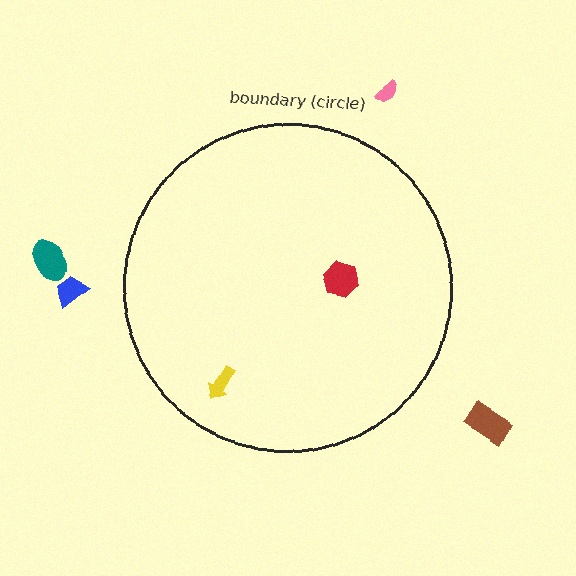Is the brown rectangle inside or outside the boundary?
Outside.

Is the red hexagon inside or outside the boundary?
Inside.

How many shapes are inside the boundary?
2 inside, 4 outside.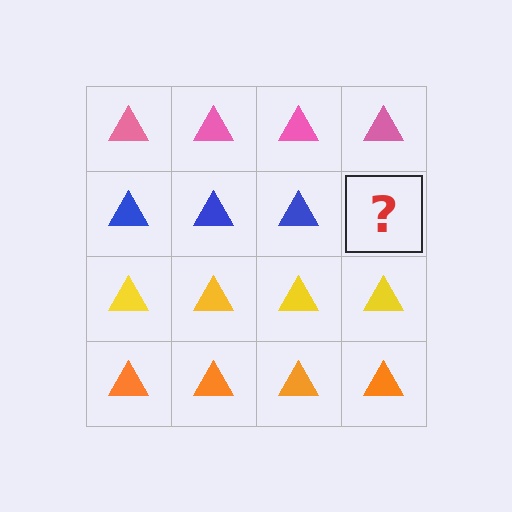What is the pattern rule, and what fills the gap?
The rule is that each row has a consistent color. The gap should be filled with a blue triangle.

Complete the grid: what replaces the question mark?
The question mark should be replaced with a blue triangle.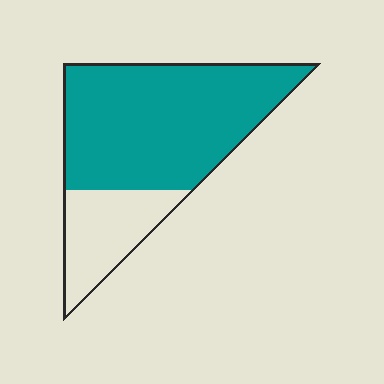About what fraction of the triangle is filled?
About three quarters (3/4).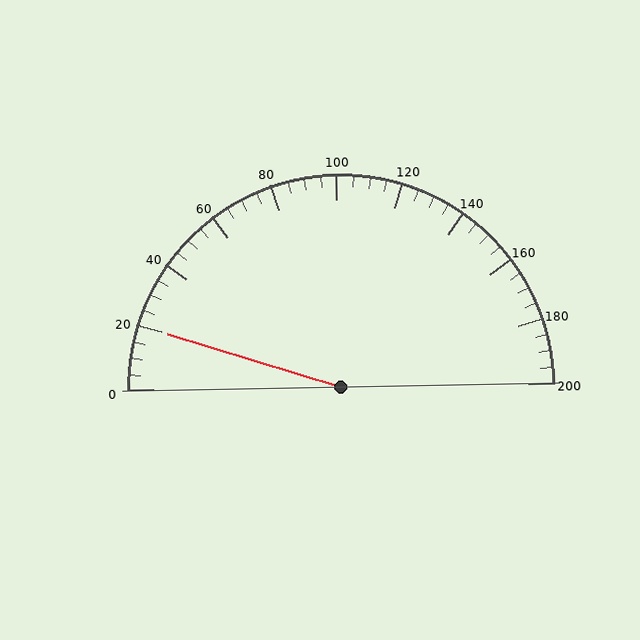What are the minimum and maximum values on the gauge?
The gauge ranges from 0 to 200.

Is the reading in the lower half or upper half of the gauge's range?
The reading is in the lower half of the range (0 to 200).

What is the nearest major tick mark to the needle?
The nearest major tick mark is 20.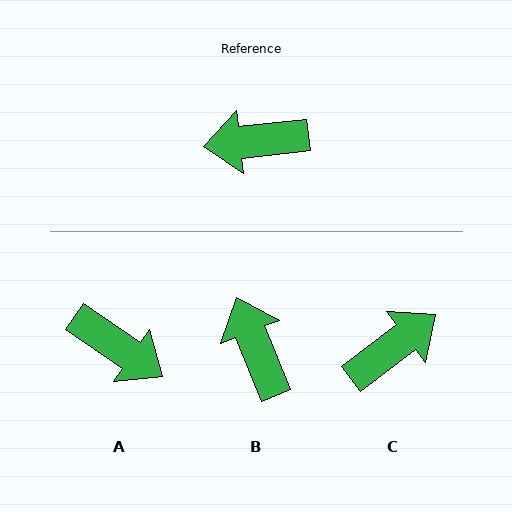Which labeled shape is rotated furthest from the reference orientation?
C, about 149 degrees away.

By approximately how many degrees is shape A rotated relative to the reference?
Approximately 140 degrees counter-clockwise.